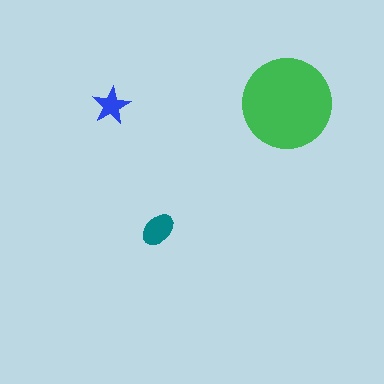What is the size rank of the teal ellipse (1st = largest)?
2nd.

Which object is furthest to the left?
The blue star is leftmost.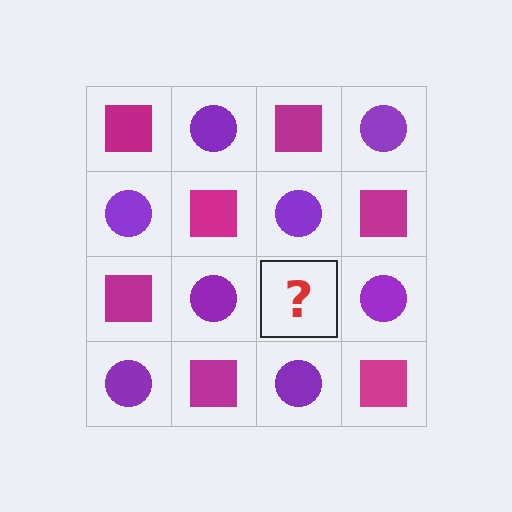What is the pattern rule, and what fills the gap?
The rule is that it alternates magenta square and purple circle in a checkerboard pattern. The gap should be filled with a magenta square.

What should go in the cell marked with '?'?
The missing cell should contain a magenta square.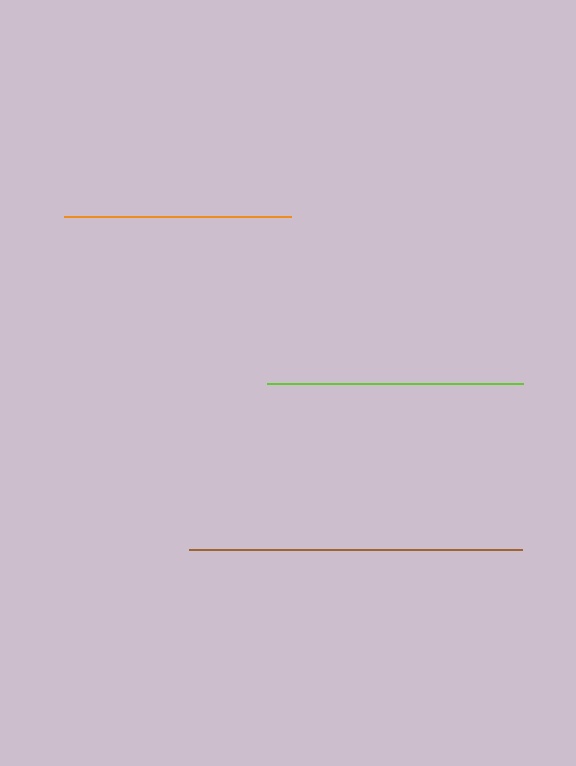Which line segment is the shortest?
The orange line is the shortest at approximately 226 pixels.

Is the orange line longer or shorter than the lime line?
The lime line is longer than the orange line.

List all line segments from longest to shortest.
From longest to shortest: brown, lime, orange.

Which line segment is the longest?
The brown line is the longest at approximately 333 pixels.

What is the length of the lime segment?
The lime segment is approximately 256 pixels long.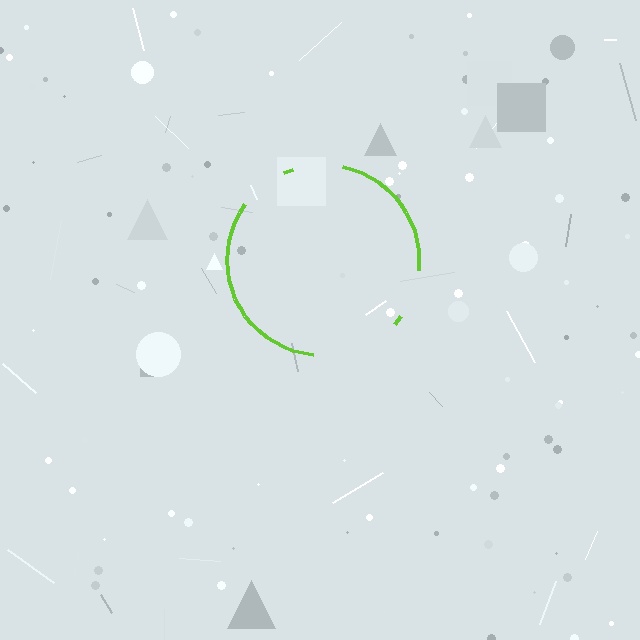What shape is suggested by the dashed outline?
The dashed outline suggests a circle.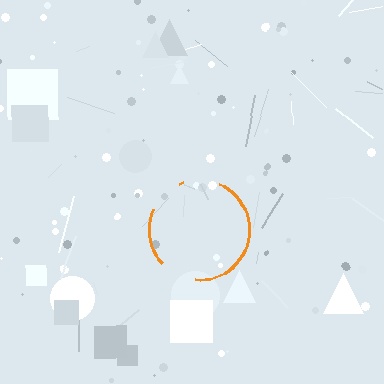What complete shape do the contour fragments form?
The contour fragments form a circle.